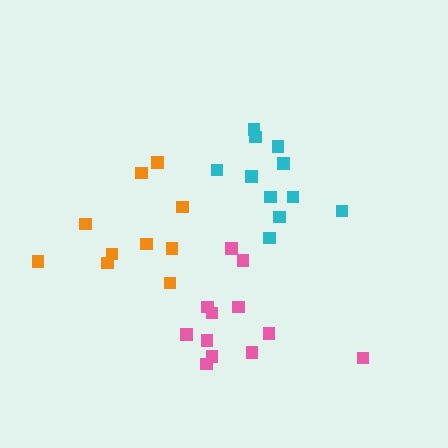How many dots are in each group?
Group 1: 12 dots, Group 2: 11 dots, Group 3: 10 dots (33 total).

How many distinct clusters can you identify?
There are 3 distinct clusters.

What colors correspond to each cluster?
The clusters are colored: pink, cyan, orange.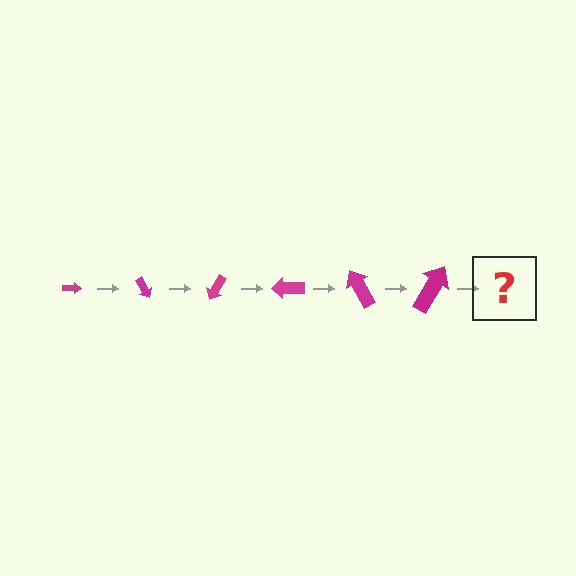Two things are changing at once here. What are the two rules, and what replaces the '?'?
The two rules are that the arrow grows larger each step and it rotates 60 degrees each step. The '?' should be an arrow, larger than the previous one and rotated 360 degrees from the start.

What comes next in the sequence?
The next element should be an arrow, larger than the previous one and rotated 360 degrees from the start.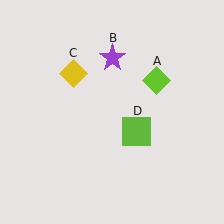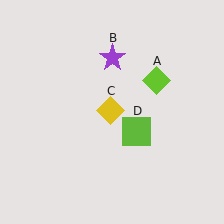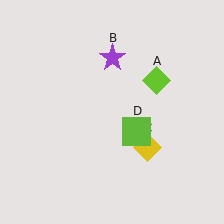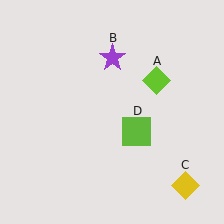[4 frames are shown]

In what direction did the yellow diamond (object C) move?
The yellow diamond (object C) moved down and to the right.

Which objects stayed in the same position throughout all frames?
Lime diamond (object A) and purple star (object B) and lime square (object D) remained stationary.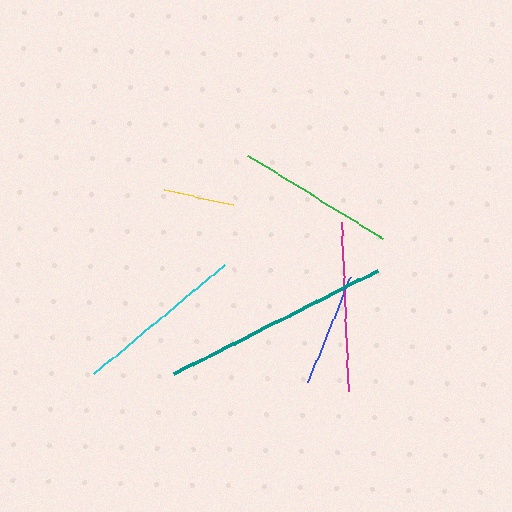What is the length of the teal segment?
The teal segment is approximately 228 pixels long.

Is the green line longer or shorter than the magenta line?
The magenta line is longer than the green line.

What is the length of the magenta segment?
The magenta segment is approximately 169 pixels long.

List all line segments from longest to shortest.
From longest to shortest: teal, cyan, magenta, green, blue, yellow.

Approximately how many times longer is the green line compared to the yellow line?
The green line is approximately 2.2 times the length of the yellow line.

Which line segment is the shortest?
The yellow line is the shortest at approximately 71 pixels.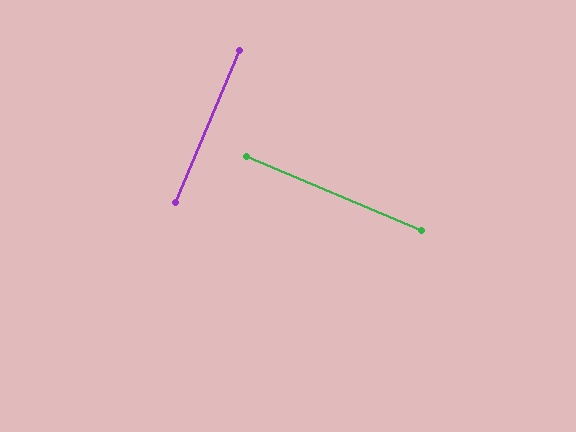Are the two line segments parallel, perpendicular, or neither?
Perpendicular — they meet at approximately 90°.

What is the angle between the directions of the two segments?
Approximately 90 degrees.